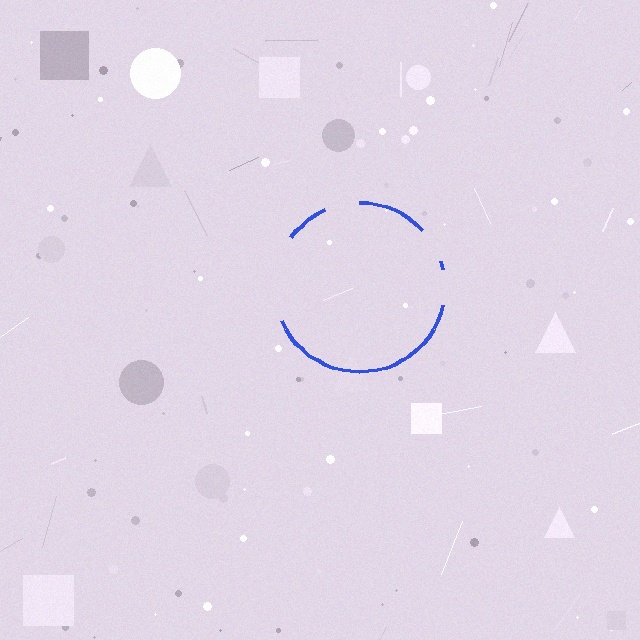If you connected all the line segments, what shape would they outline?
They would outline a circle.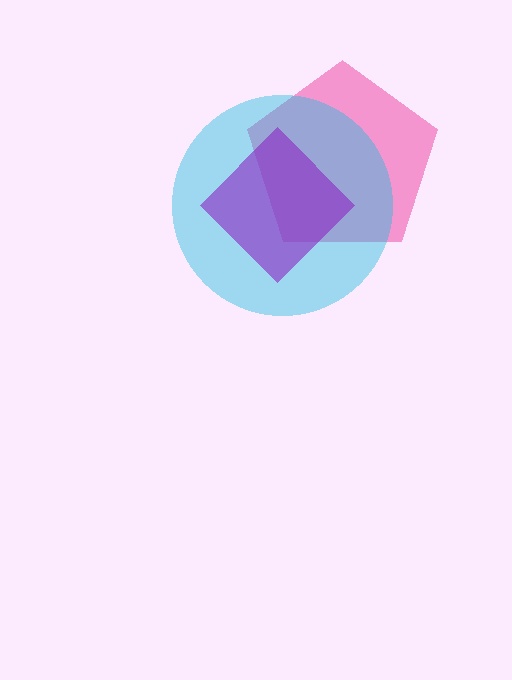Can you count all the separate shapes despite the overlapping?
Yes, there are 3 separate shapes.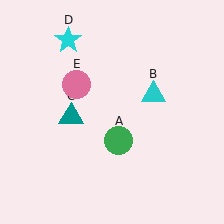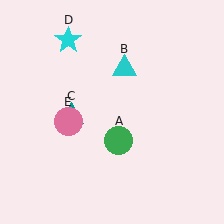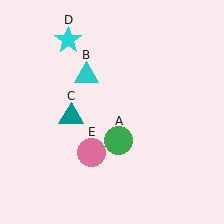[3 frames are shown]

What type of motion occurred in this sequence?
The cyan triangle (object B), pink circle (object E) rotated counterclockwise around the center of the scene.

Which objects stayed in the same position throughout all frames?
Green circle (object A) and teal triangle (object C) and cyan star (object D) remained stationary.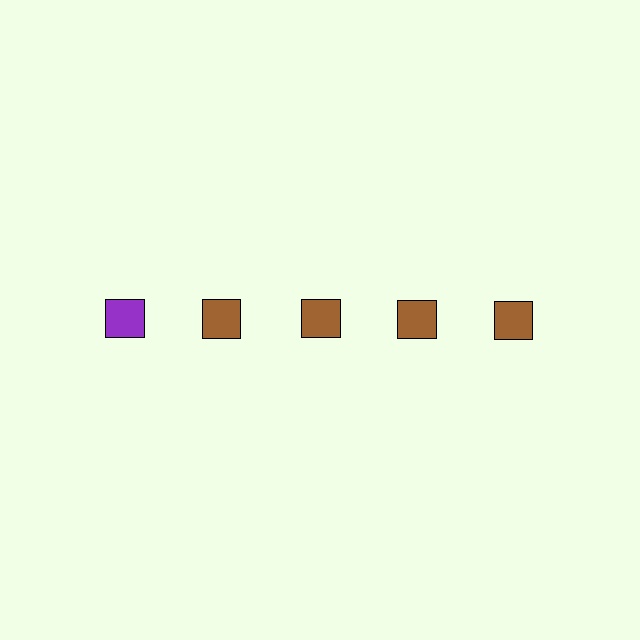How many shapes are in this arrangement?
There are 5 shapes arranged in a grid pattern.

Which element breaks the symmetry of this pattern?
The purple square in the top row, leftmost column breaks the symmetry. All other shapes are brown squares.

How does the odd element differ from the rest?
It has a different color: purple instead of brown.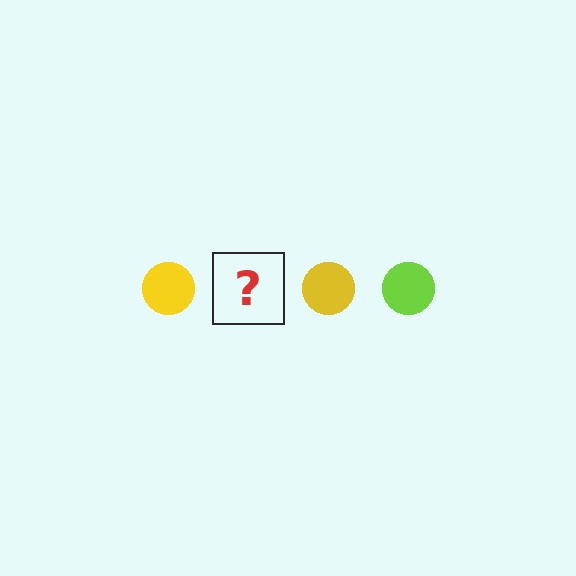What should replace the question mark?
The question mark should be replaced with a lime circle.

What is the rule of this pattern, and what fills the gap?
The rule is that the pattern cycles through yellow, lime circles. The gap should be filled with a lime circle.